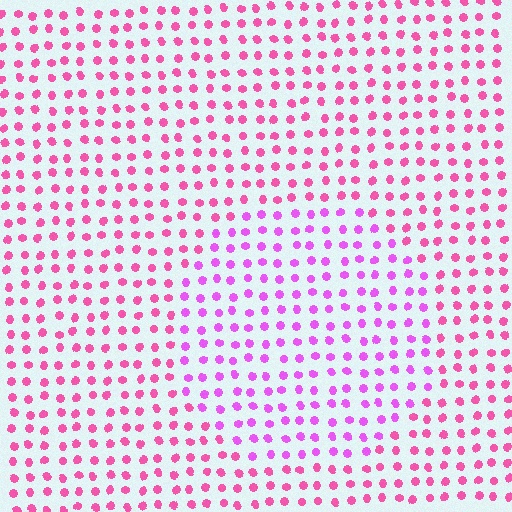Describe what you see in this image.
The image is filled with small pink elements in a uniform arrangement. A circle-shaped region is visible where the elements are tinted to a slightly different hue, forming a subtle color boundary.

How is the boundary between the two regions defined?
The boundary is defined purely by a slight shift in hue (about 31 degrees). Spacing, size, and orientation are identical on both sides.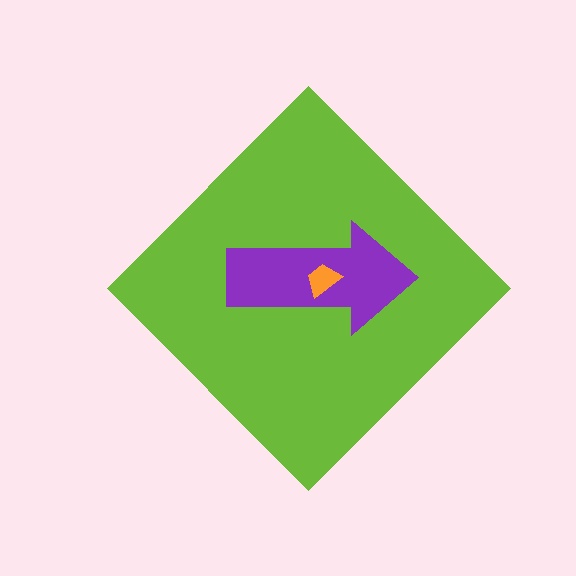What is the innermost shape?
The orange trapezoid.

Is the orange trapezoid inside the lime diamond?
Yes.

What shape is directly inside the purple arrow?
The orange trapezoid.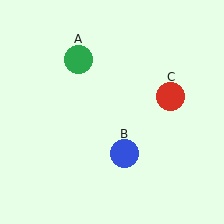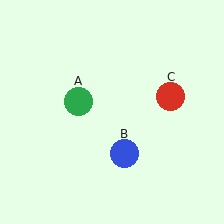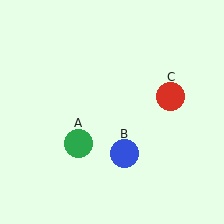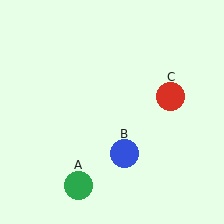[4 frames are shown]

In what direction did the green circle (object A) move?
The green circle (object A) moved down.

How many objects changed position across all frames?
1 object changed position: green circle (object A).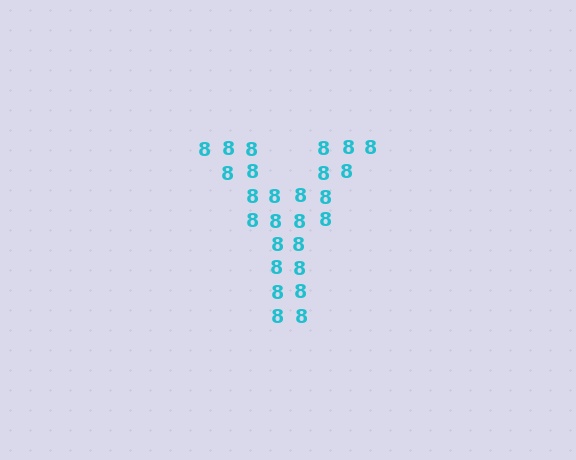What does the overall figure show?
The overall figure shows the letter Y.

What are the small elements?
The small elements are digit 8's.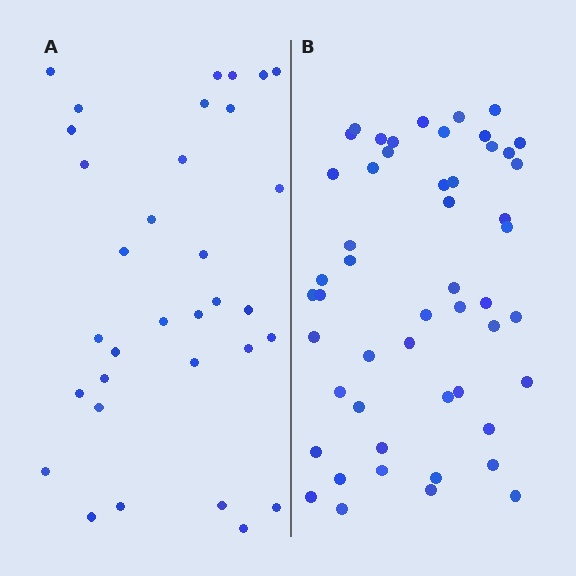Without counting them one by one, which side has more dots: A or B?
Region B (the right region) has more dots.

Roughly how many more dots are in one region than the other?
Region B has approximately 20 more dots than region A.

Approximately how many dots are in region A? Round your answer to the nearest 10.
About 30 dots. (The exact count is 33, which rounds to 30.)